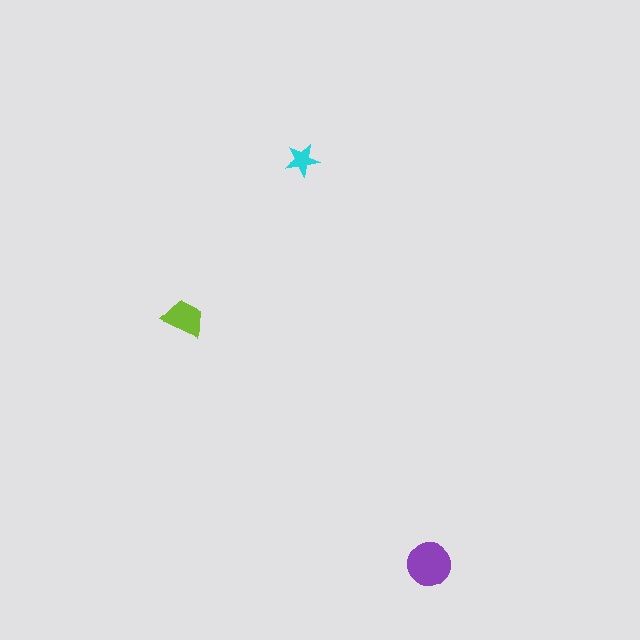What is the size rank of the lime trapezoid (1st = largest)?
2nd.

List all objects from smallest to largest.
The cyan star, the lime trapezoid, the purple circle.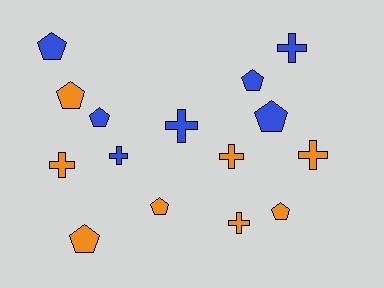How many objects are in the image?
There are 15 objects.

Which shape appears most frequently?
Pentagon, with 8 objects.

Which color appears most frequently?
Orange, with 8 objects.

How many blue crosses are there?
There are 3 blue crosses.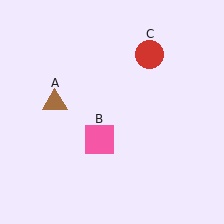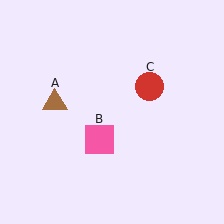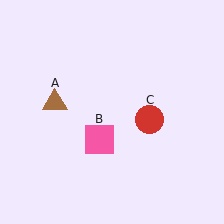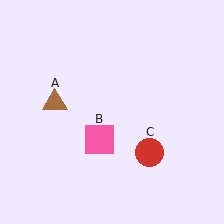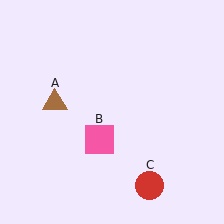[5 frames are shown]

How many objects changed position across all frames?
1 object changed position: red circle (object C).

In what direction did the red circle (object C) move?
The red circle (object C) moved down.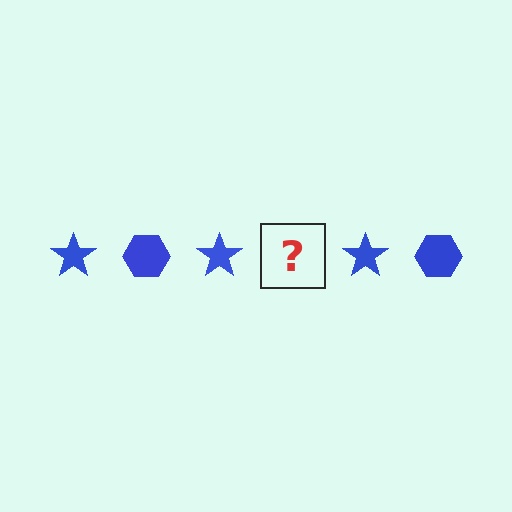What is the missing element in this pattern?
The missing element is a blue hexagon.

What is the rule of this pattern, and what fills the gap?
The rule is that the pattern cycles through star, hexagon shapes in blue. The gap should be filled with a blue hexagon.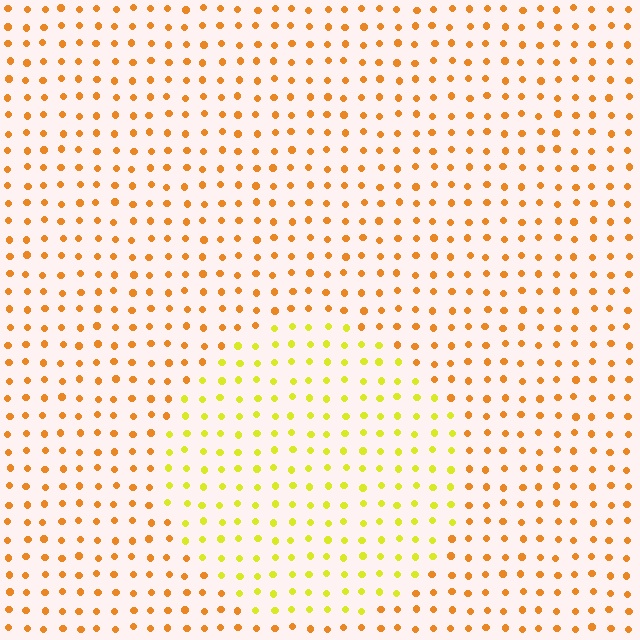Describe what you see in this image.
The image is filled with small orange elements in a uniform arrangement. A circle-shaped region is visible where the elements are tinted to a slightly different hue, forming a subtle color boundary.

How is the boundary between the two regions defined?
The boundary is defined purely by a slight shift in hue (about 36 degrees). Spacing, size, and orientation are identical on both sides.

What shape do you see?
I see a circle.